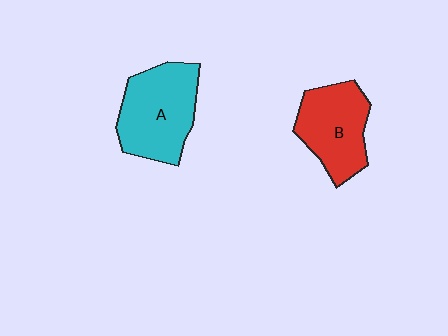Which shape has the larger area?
Shape A (cyan).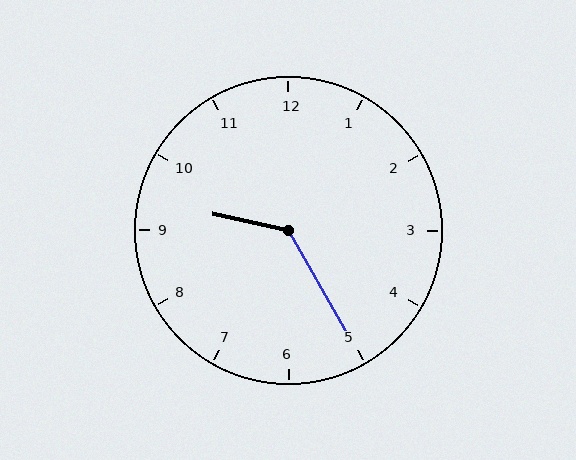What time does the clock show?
9:25.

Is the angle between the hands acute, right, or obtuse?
It is obtuse.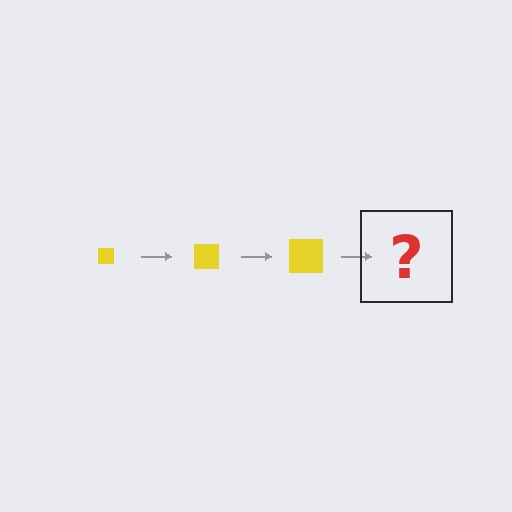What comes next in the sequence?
The next element should be a yellow square, larger than the previous one.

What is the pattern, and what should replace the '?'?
The pattern is that the square gets progressively larger each step. The '?' should be a yellow square, larger than the previous one.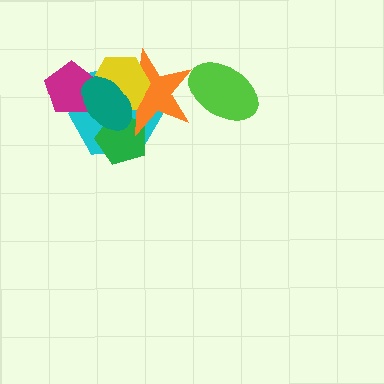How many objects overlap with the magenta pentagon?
3 objects overlap with the magenta pentagon.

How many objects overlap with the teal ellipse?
5 objects overlap with the teal ellipse.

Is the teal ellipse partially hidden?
No, no other shape covers it.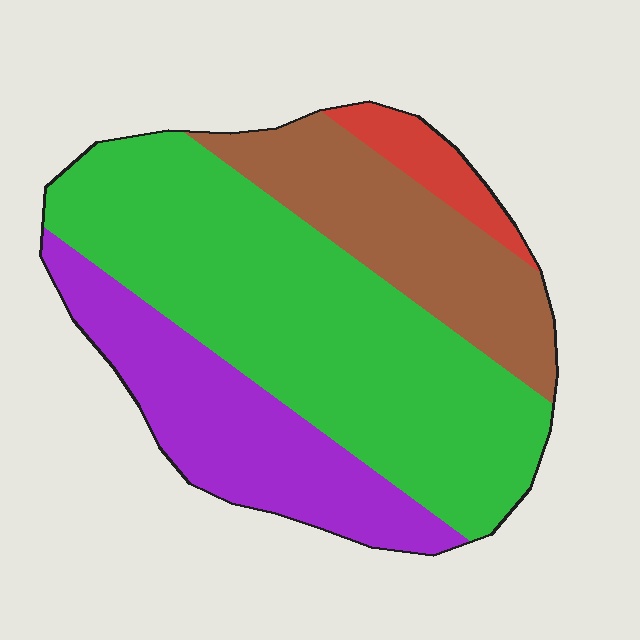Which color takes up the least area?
Red, at roughly 5%.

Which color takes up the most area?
Green, at roughly 50%.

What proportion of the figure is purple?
Purple takes up about one quarter (1/4) of the figure.